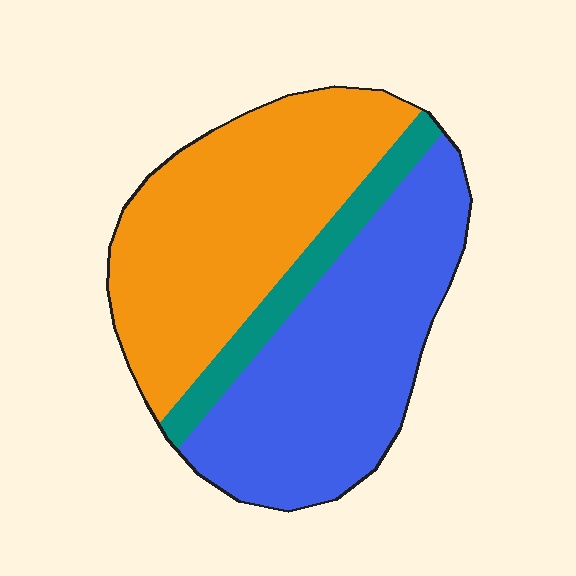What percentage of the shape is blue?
Blue takes up between a quarter and a half of the shape.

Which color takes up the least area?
Teal, at roughly 10%.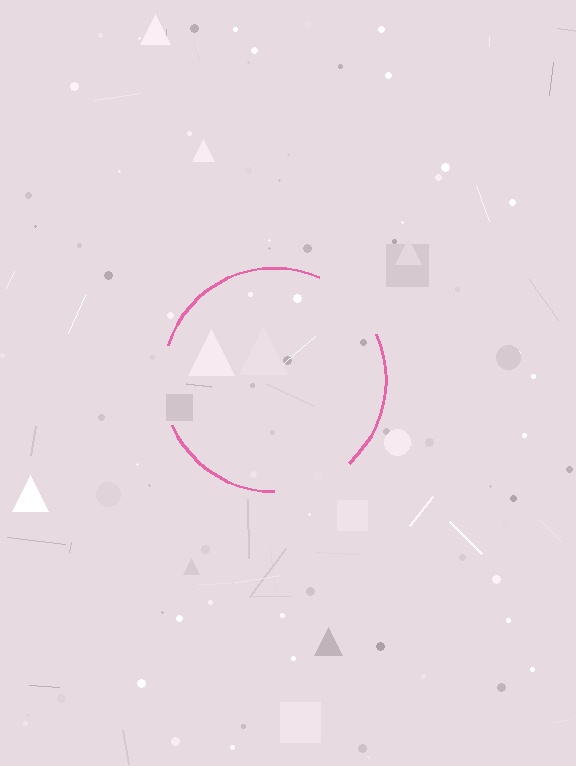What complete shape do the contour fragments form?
The contour fragments form a circle.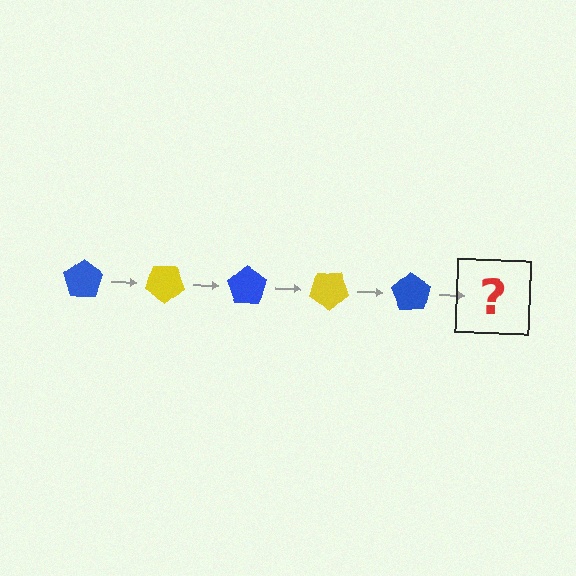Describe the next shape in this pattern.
It should be a yellow pentagon, rotated 175 degrees from the start.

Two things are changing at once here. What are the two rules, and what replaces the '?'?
The two rules are that it rotates 35 degrees each step and the color cycles through blue and yellow. The '?' should be a yellow pentagon, rotated 175 degrees from the start.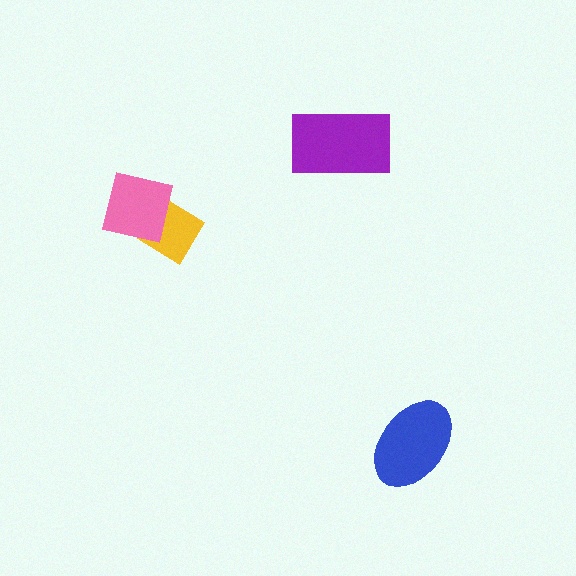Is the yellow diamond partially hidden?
Yes, it is partially covered by another shape.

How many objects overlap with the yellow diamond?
1 object overlaps with the yellow diamond.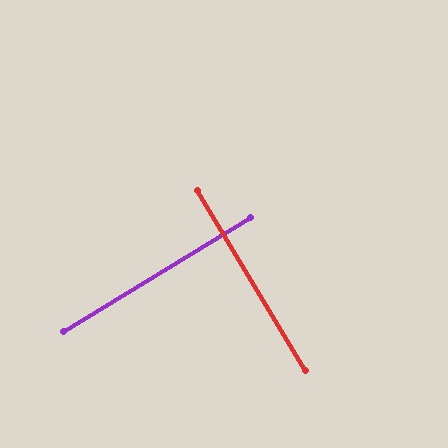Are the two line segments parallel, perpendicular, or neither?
Perpendicular — they meet at approximately 89°.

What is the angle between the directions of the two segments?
Approximately 89 degrees.